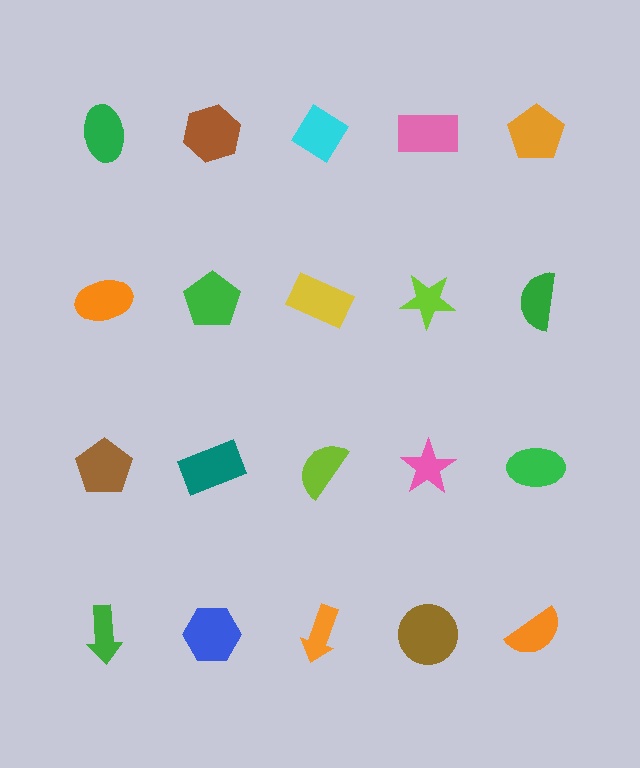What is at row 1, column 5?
An orange pentagon.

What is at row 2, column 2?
A green pentagon.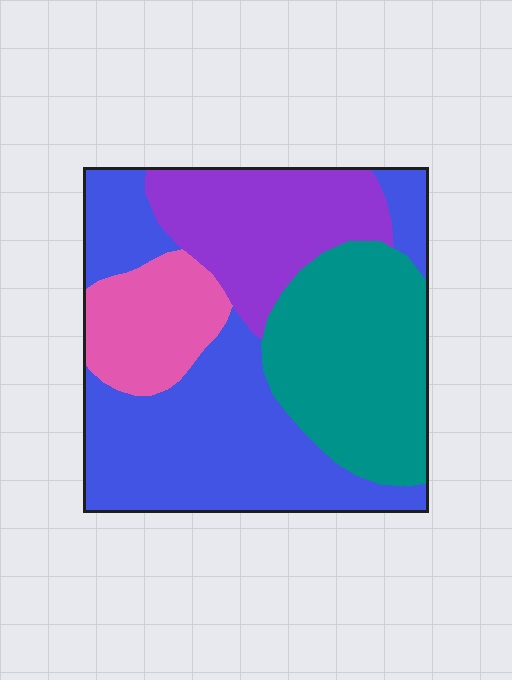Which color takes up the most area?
Blue, at roughly 40%.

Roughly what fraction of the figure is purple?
Purple takes up about one fifth (1/5) of the figure.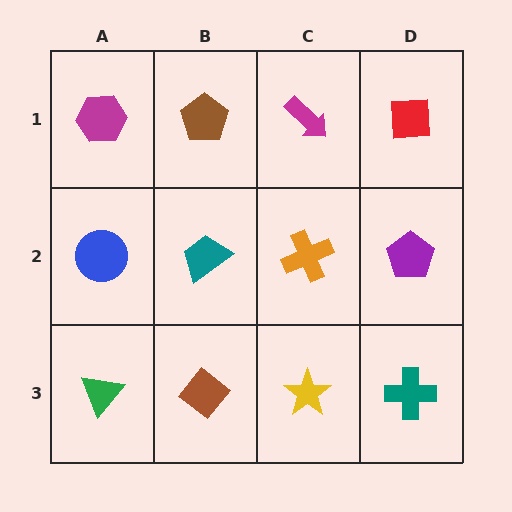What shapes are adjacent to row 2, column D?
A red square (row 1, column D), a teal cross (row 3, column D), an orange cross (row 2, column C).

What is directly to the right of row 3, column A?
A brown diamond.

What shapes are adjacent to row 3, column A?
A blue circle (row 2, column A), a brown diamond (row 3, column B).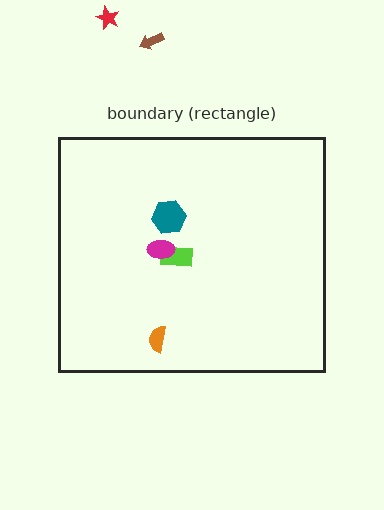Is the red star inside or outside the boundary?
Outside.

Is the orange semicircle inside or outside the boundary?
Inside.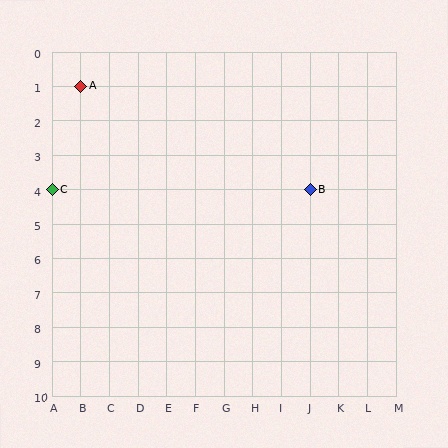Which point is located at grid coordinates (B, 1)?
Point A is at (B, 1).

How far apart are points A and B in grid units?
Points A and B are 8 columns and 3 rows apart (about 8.5 grid units diagonally).